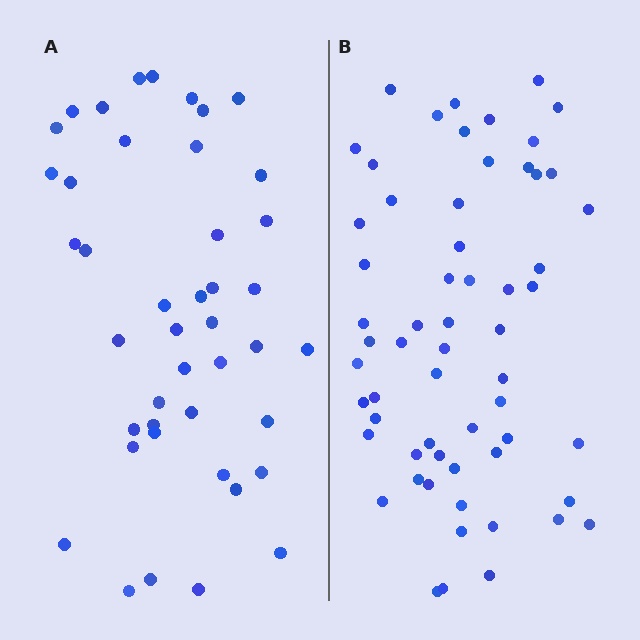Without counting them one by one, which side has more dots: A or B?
Region B (the right region) has more dots.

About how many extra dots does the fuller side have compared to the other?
Region B has approximately 15 more dots than region A.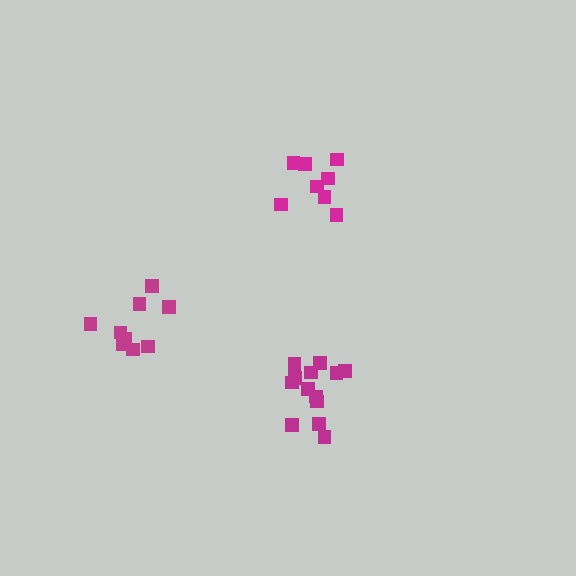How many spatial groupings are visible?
There are 3 spatial groupings.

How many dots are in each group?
Group 1: 8 dots, Group 2: 13 dots, Group 3: 9 dots (30 total).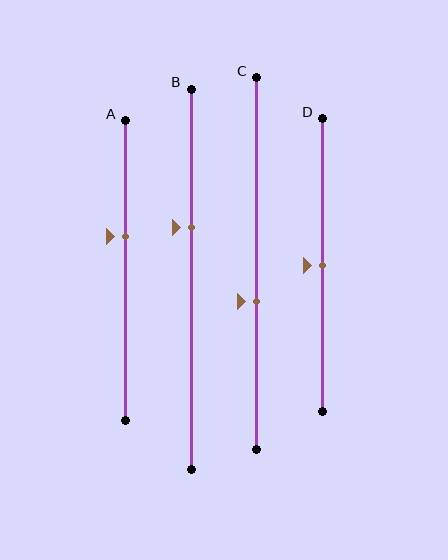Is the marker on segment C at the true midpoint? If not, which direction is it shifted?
No, the marker on segment C is shifted downward by about 10% of the segment length.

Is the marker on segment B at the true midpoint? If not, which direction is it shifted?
No, the marker on segment B is shifted upward by about 14% of the segment length.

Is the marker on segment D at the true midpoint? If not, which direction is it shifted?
Yes, the marker on segment D is at the true midpoint.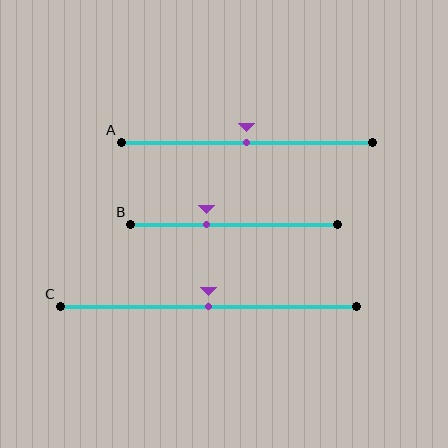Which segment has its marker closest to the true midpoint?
Segment A has its marker closest to the true midpoint.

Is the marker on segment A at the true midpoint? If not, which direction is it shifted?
Yes, the marker on segment A is at the true midpoint.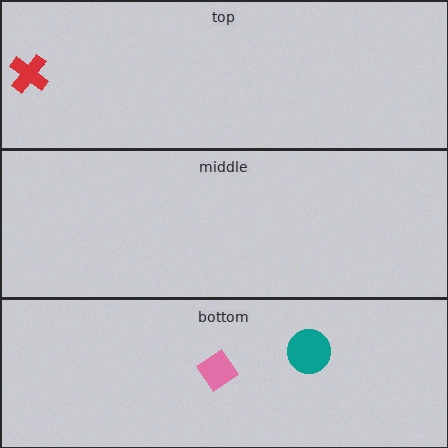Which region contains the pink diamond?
The bottom region.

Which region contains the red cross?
The top region.